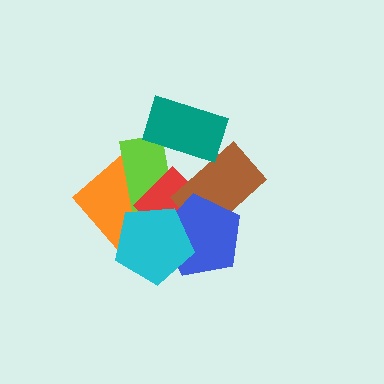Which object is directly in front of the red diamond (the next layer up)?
The brown rectangle is directly in front of the red diamond.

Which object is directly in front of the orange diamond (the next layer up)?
The lime rectangle is directly in front of the orange diamond.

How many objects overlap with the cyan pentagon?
3 objects overlap with the cyan pentagon.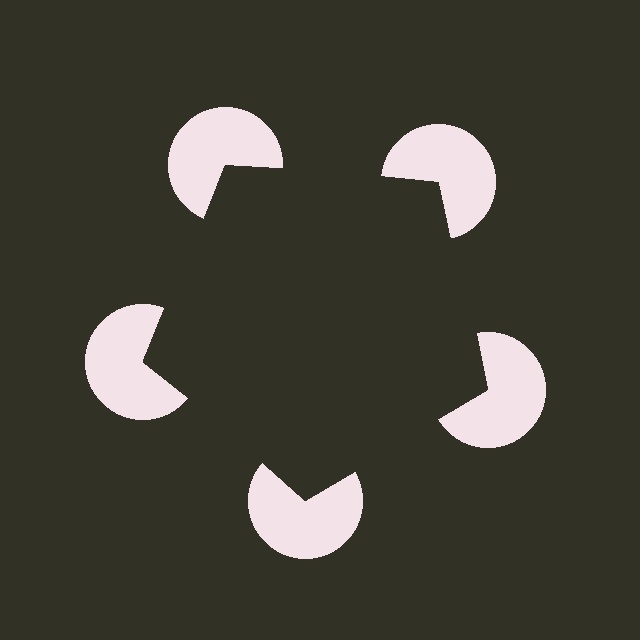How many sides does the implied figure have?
5 sides.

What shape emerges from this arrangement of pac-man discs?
An illusory pentagon — its edges are inferred from the aligned wedge cuts in the pac-man discs, not physically drawn.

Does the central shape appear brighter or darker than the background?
It typically appears slightly darker than the background, even though no actual brightness change is drawn.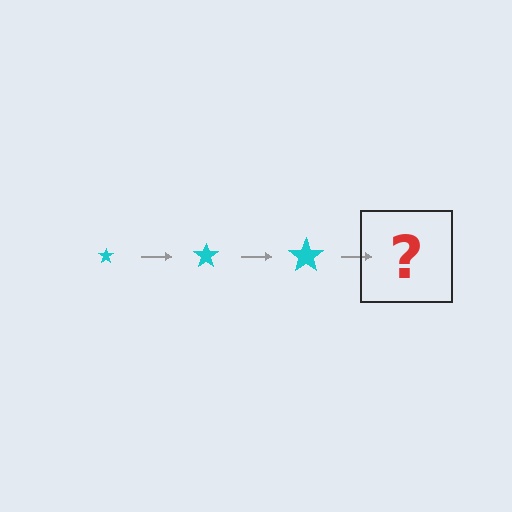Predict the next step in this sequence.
The next step is a cyan star, larger than the previous one.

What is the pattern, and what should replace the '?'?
The pattern is that the star gets progressively larger each step. The '?' should be a cyan star, larger than the previous one.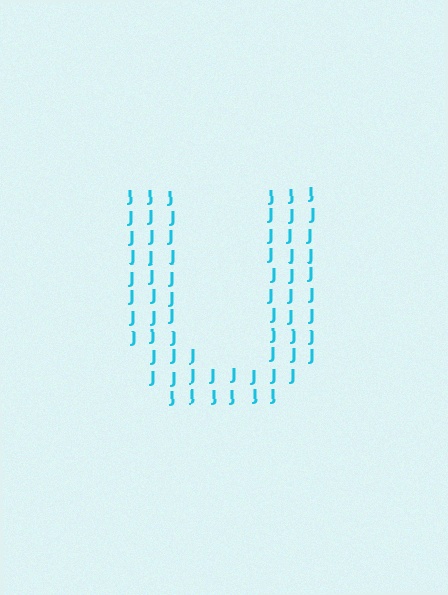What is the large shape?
The large shape is the letter U.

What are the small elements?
The small elements are letter J's.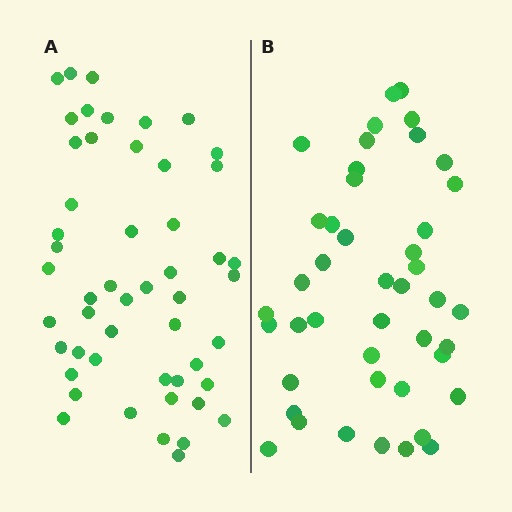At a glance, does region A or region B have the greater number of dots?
Region A (the left region) has more dots.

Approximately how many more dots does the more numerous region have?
Region A has roughly 8 or so more dots than region B.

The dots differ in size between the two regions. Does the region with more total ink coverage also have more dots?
No. Region B has more total ink coverage because its dots are larger, but region A actually contains more individual dots. Total area can be misleading — the number of items is what matters here.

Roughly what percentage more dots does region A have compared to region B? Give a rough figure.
About 15% more.